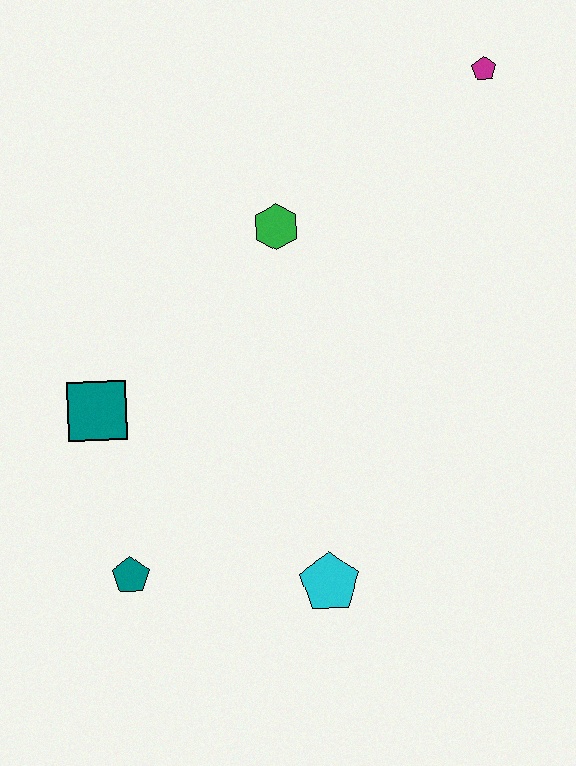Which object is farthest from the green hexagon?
The teal pentagon is farthest from the green hexagon.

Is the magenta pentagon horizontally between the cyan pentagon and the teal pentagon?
No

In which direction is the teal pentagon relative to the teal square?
The teal pentagon is below the teal square.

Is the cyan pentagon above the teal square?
No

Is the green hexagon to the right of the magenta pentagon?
No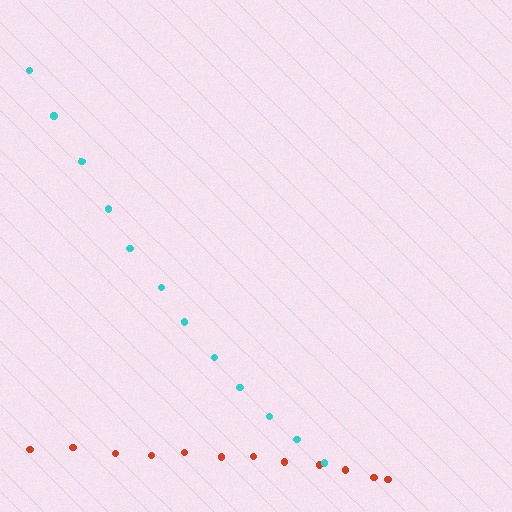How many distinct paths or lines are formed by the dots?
There are 2 distinct paths.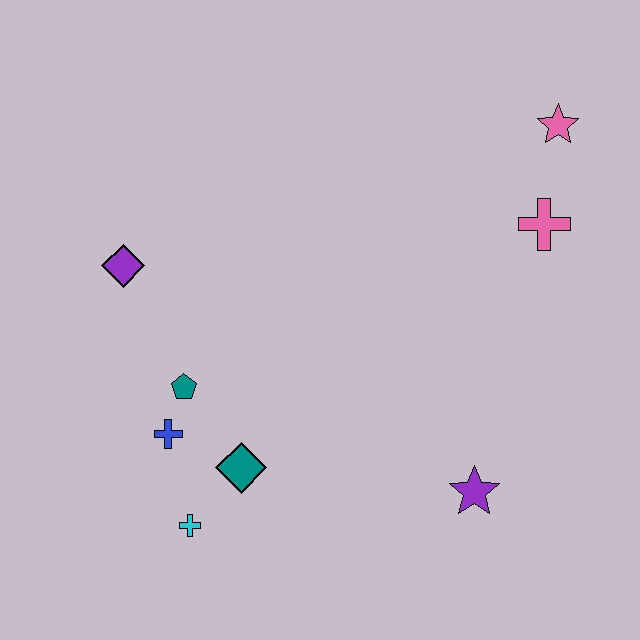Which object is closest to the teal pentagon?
The blue cross is closest to the teal pentagon.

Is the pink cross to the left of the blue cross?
No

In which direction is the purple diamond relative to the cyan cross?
The purple diamond is above the cyan cross.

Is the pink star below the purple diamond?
No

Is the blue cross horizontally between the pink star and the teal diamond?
No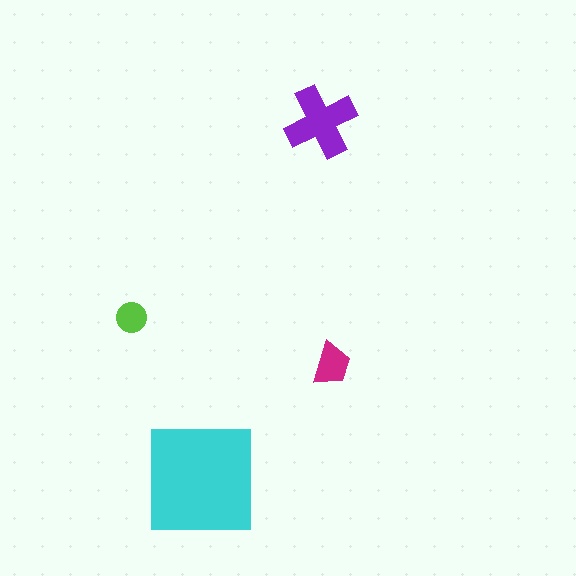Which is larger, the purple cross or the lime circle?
The purple cross.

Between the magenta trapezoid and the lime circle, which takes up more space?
The magenta trapezoid.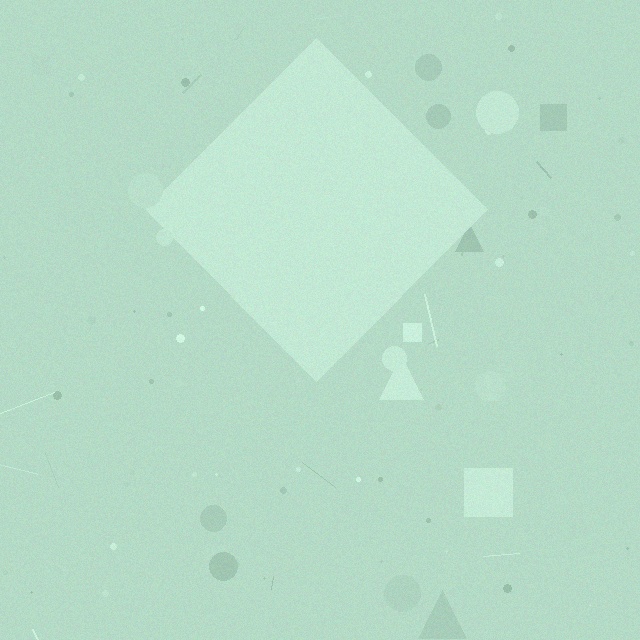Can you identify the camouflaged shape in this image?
The camouflaged shape is a diamond.